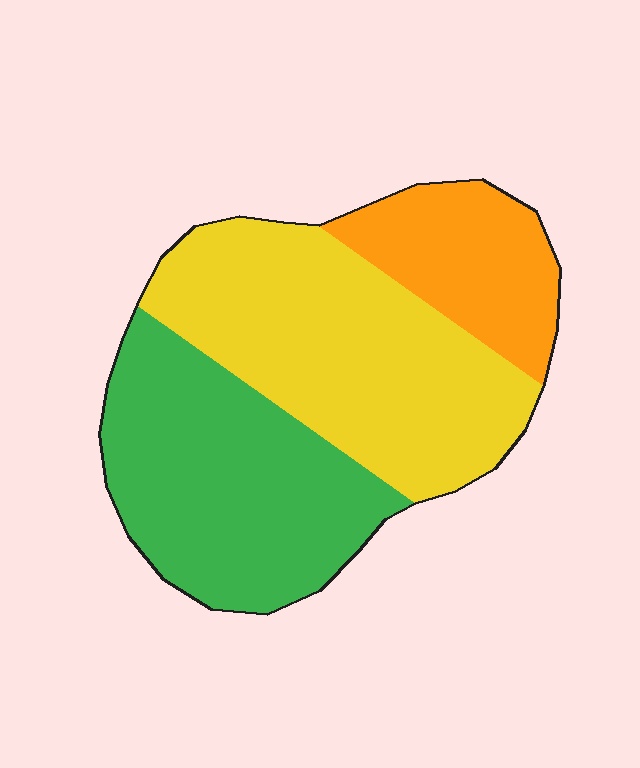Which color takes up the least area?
Orange, at roughly 20%.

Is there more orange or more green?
Green.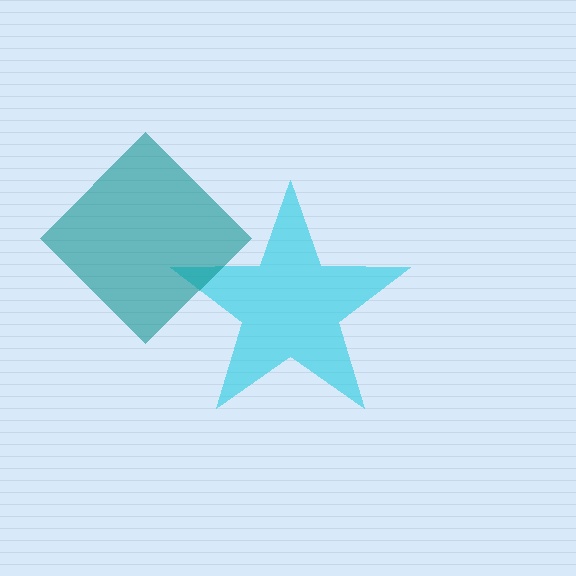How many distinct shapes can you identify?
There are 2 distinct shapes: a cyan star, a teal diamond.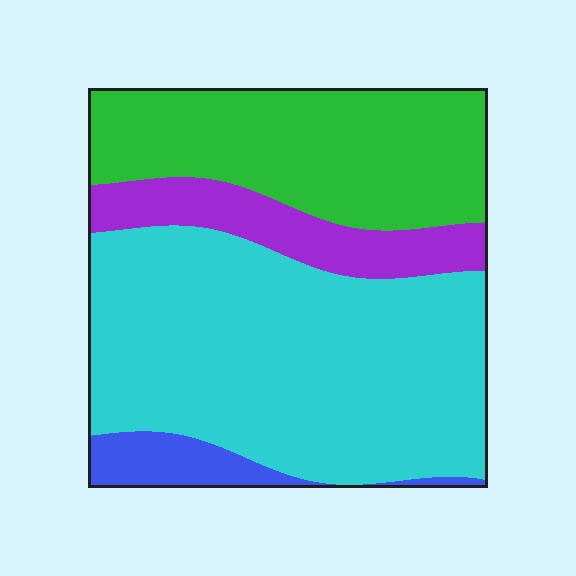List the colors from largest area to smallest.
From largest to smallest: cyan, green, purple, blue.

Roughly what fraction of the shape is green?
Green covers around 30% of the shape.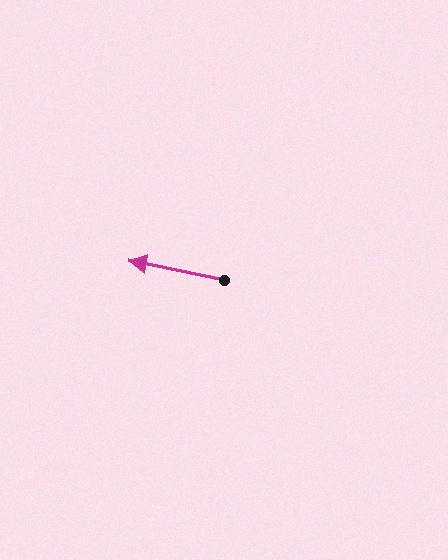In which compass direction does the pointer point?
West.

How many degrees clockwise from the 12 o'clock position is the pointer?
Approximately 281 degrees.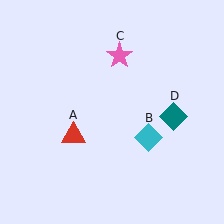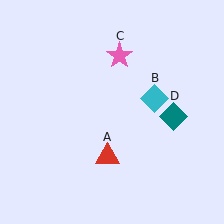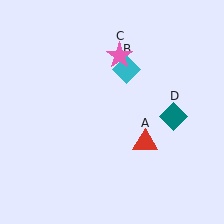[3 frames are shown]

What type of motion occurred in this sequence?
The red triangle (object A), cyan diamond (object B) rotated counterclockwise around the center of the scene.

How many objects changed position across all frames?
2 objects changed position: red triangle (object A), cyan diamond (object B).